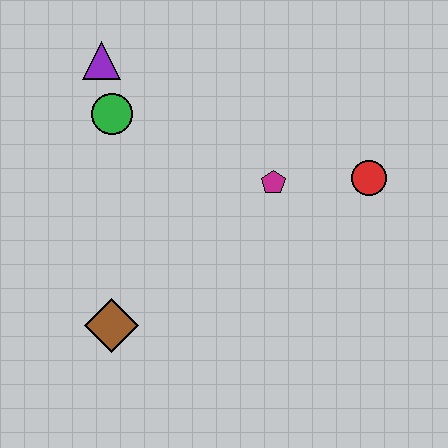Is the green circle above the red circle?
Yes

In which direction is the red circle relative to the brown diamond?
The red circle is to the right of the brown diamond.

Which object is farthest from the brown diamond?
The red circle is farthest from the brown diamond.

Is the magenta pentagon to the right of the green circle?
Yes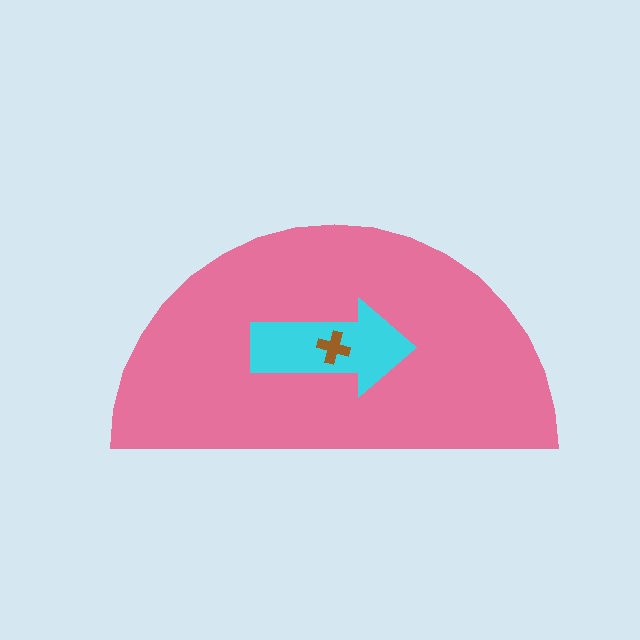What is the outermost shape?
The pink semicircle.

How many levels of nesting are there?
3.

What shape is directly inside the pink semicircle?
The cyan arrow.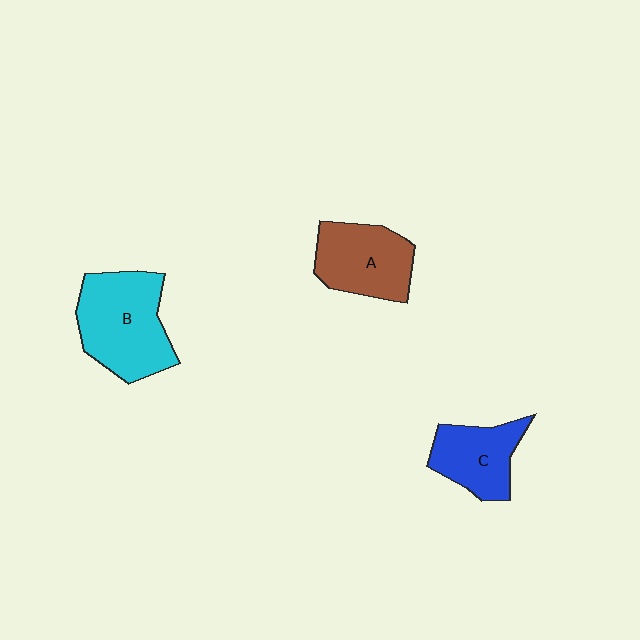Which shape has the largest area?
Shape B (cyan).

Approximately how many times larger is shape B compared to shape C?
Approximately 1.5 times.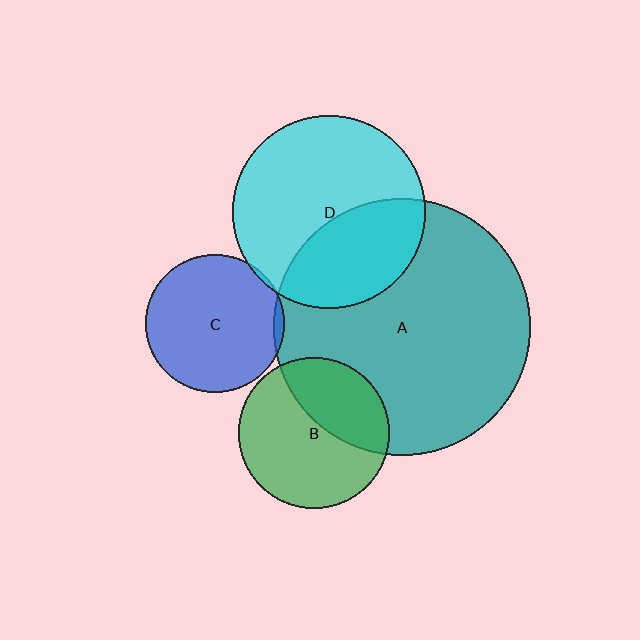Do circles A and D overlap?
Yes.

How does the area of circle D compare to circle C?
Approximately 1.9 times.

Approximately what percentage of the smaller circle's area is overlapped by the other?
Approximately 40%.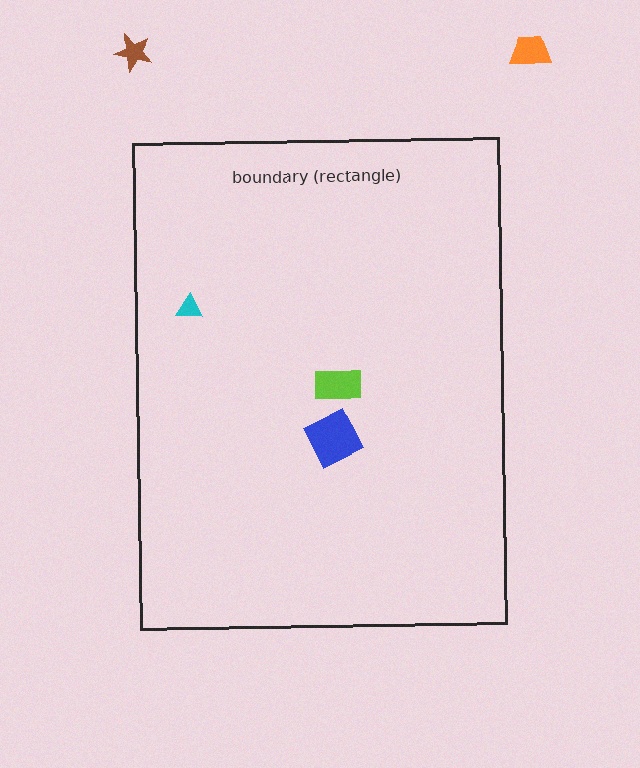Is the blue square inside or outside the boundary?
Inside.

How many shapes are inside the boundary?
3 inside, 2 outside.